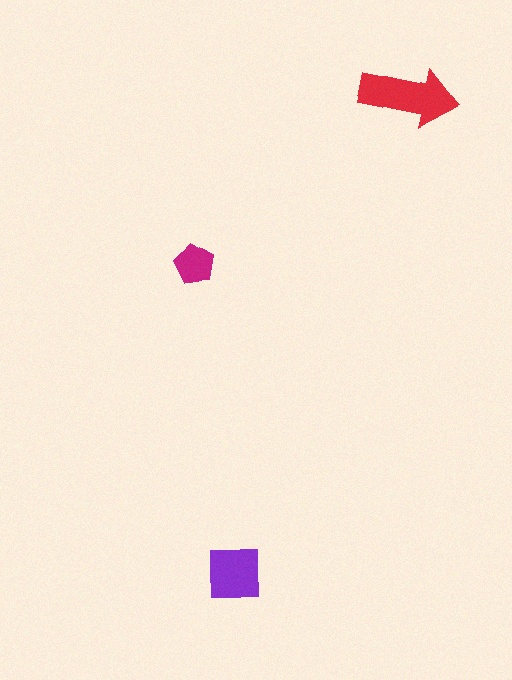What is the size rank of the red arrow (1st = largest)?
1st.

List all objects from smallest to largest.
The magenta pentagon, the purple square, the red arrow.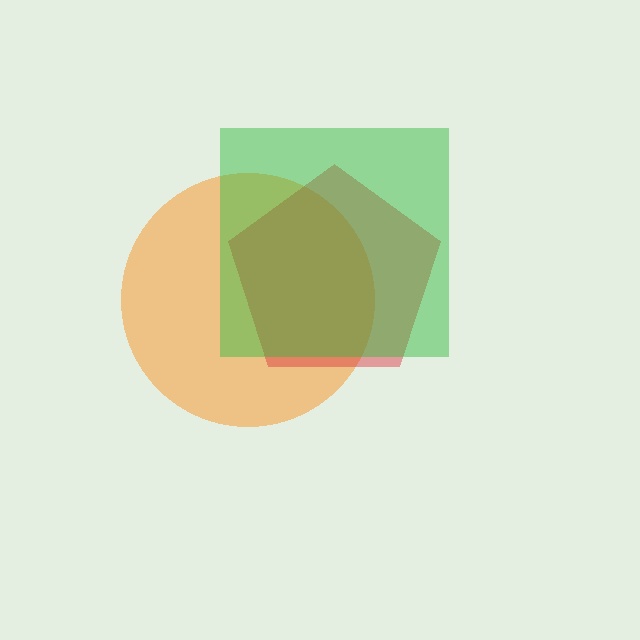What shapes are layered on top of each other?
The layered shapes are: an orange circle, a red pentagon, a green square.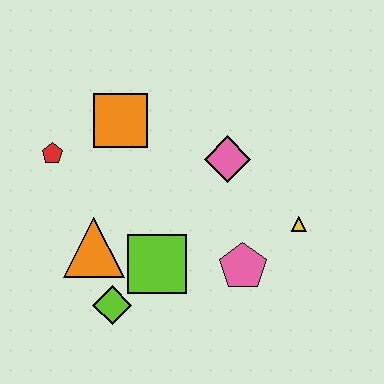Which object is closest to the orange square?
The red pentagon is closest to the orange square.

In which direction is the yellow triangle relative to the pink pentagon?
The yellow triangle is to the right of the pink pentagon.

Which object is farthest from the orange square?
The yellow triangle is farthest from the orange square.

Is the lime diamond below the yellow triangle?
Yes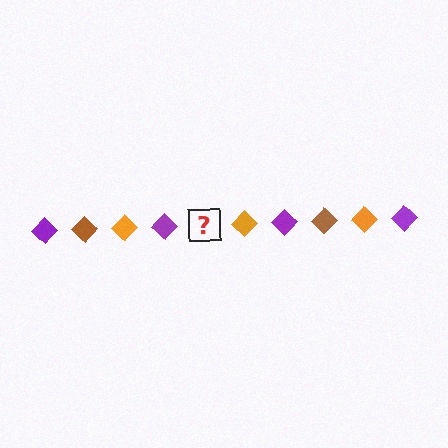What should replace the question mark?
The question mark should be replaced with a brown diamond.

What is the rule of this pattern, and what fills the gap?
The rule is that the pattern cycles through purple, brown, orange diamonds. The gap should be filled with a brown diamond.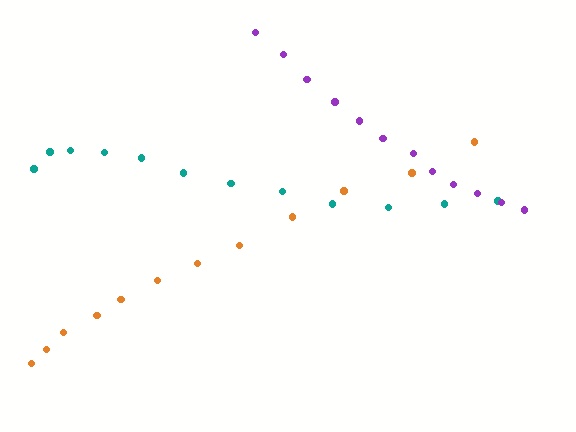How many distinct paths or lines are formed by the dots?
There are 3 distinct paths.